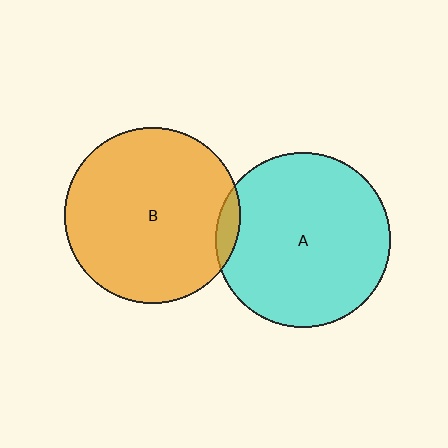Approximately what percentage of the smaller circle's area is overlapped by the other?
Approximately 5%.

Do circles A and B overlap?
Yes.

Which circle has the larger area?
Circle B (orange).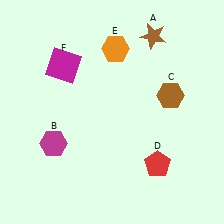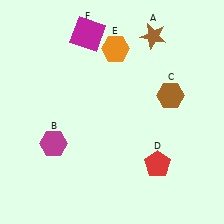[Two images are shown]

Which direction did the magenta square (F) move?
The magenta square (F) moved up.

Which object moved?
The magenta square (F) moved up.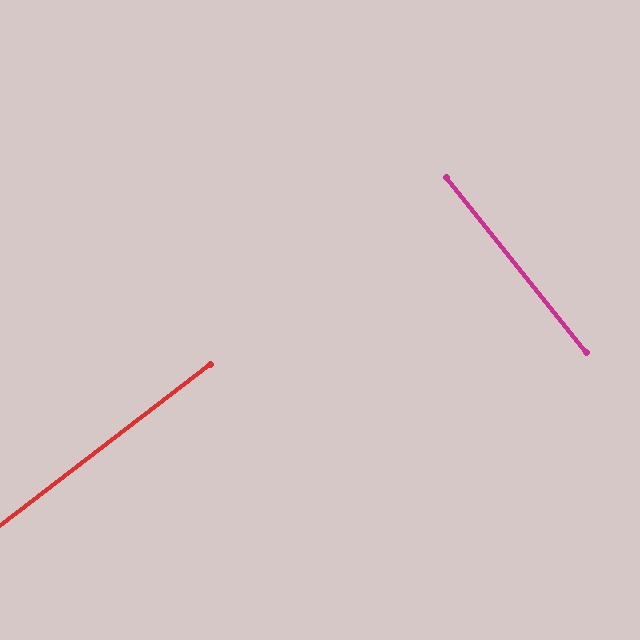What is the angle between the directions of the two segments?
Approximately 89 degrees.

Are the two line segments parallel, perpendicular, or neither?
Perpendicular — they meet at approximately 89°.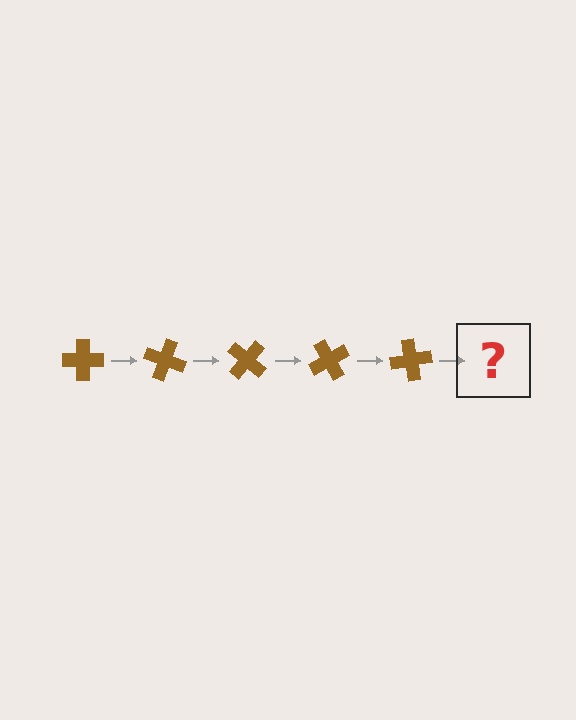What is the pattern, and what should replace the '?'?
The pattern is that the cross rotates 20 degrees each step. The '?' should be a brown cross rotated 100 degrees.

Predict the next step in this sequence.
The next step is a brown cross rotated 100 degrees.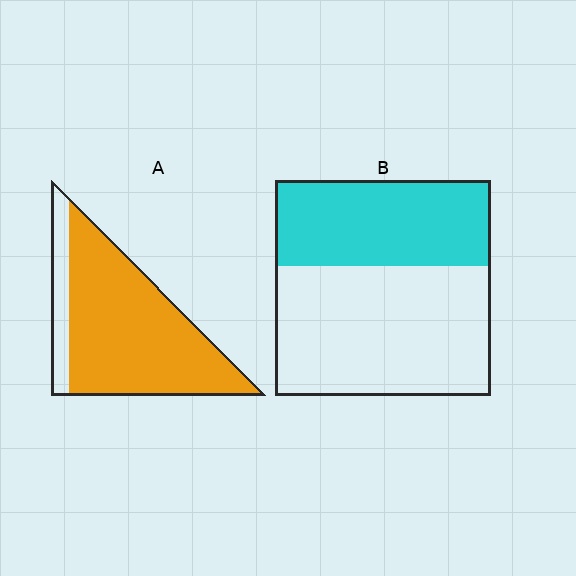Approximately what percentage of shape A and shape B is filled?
A is approximately 85% and B is approximately 40%.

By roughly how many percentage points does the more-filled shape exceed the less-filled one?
By roughly 45 percentage points (A over B).